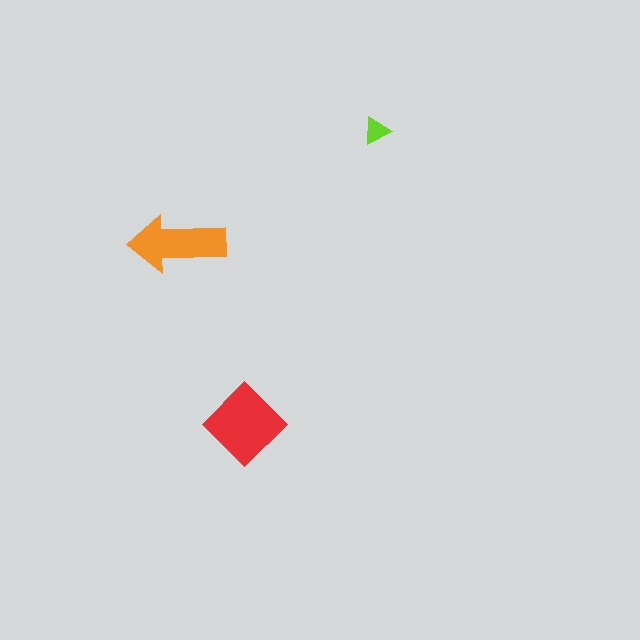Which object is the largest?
The red diamond.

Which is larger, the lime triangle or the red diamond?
The red diamond.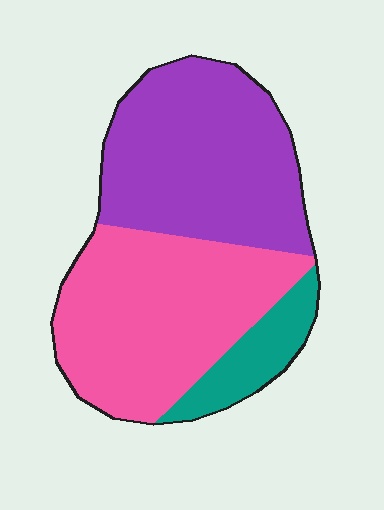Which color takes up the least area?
Teal, at roughly 10%.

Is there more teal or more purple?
Purple.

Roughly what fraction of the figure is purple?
Purple covers 44% of the figure.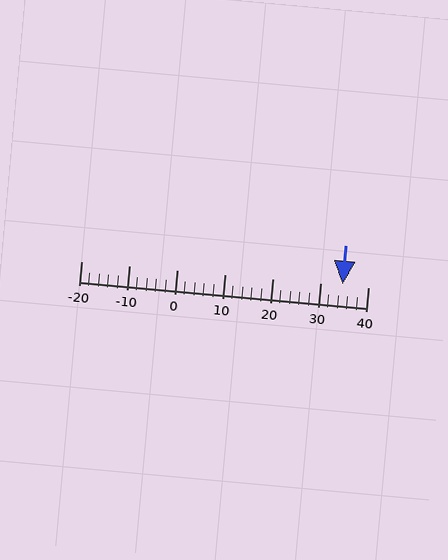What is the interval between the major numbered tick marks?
The major tick marks are spaced 10 units apart.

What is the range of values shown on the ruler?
The ruler shows values from -20 to 40.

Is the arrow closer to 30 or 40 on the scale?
The arrow is closer to 30.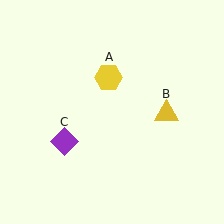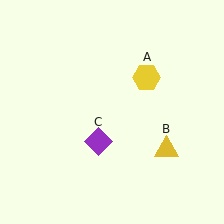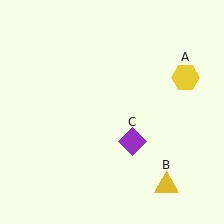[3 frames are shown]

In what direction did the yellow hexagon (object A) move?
The yellow hexagon (object A) moved right.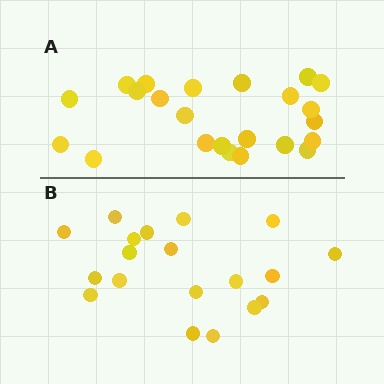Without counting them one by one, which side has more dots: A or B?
Region A (the top region) has more dots.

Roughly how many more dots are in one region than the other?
Region A has about 4 more dots than region B.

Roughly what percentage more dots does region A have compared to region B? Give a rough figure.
About 20% more.